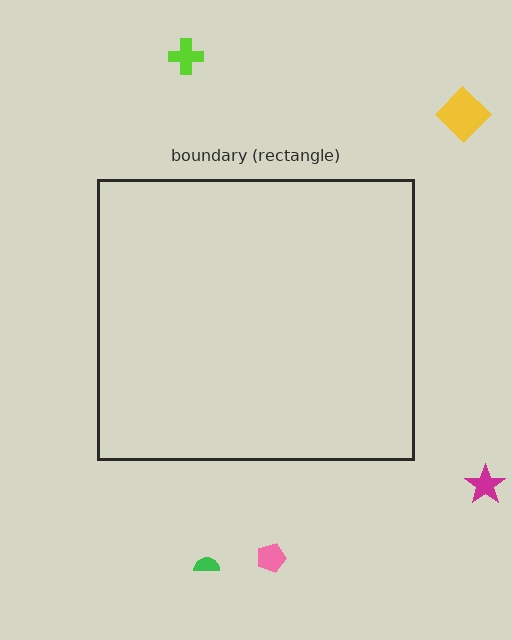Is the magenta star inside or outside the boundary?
Outside.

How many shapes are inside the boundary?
0 inside, 5 outside.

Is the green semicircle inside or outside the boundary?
Outside.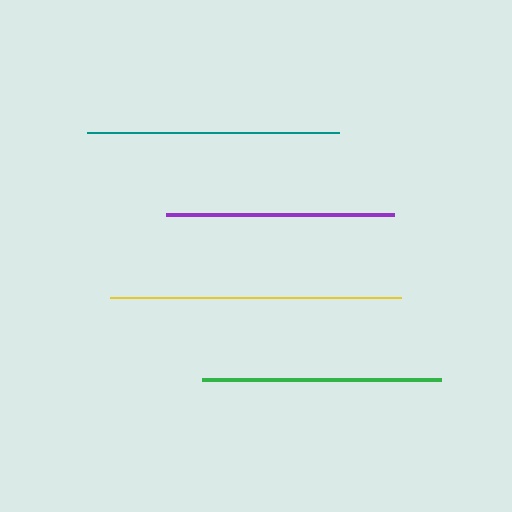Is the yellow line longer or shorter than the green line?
The yellow line is longer than the green line.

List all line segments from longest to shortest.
From longest to shortest: yellow, teal, green, purple.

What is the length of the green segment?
The green segment is approximately 240 pixels long.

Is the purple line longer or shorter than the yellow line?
The yellow line is longer than the purple line.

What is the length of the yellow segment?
The yellow segment is approximately 291 pixels long.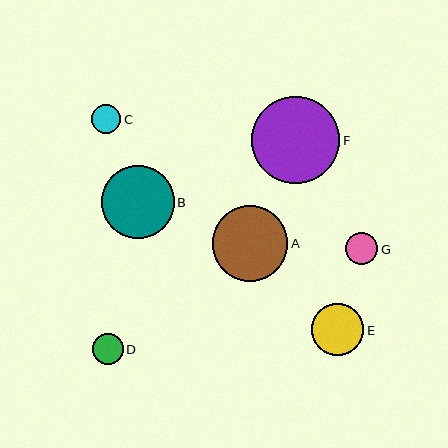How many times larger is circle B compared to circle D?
Circle B is approximately 2.4 times the size of circle D.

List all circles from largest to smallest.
From largest to smallest: F, A, B, E, G, D, C.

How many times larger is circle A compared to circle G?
Circle A is approximately 2.3 times the size of circle G.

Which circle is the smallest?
Circle C is the smallest with a size of approximately 29 pixels.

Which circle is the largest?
Circle F is the largest with a size of approximately 88 pixels.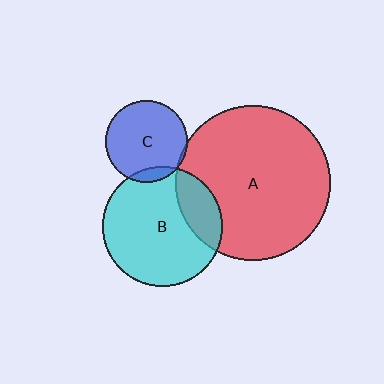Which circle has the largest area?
Circle A (red).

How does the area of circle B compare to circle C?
Approximately 2.1 times.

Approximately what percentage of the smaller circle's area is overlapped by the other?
Approximately 20%.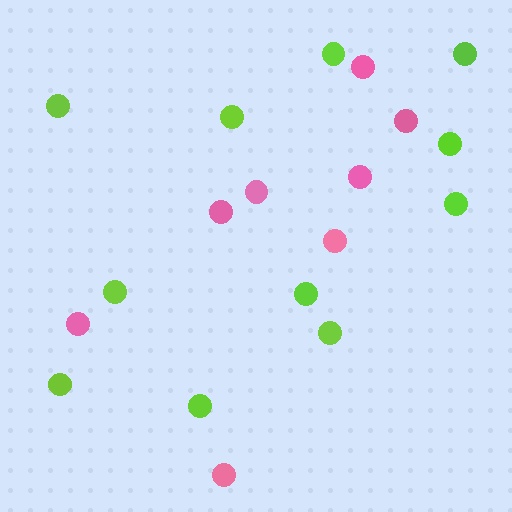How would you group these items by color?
There are 2 groups: one group of lime circles (11) and one group of pink circles (8).